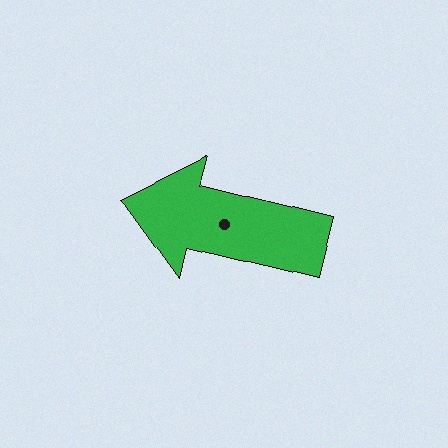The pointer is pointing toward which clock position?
Roughly 9 o'clock.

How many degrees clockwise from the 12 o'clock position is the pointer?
Approximately 284 degrees.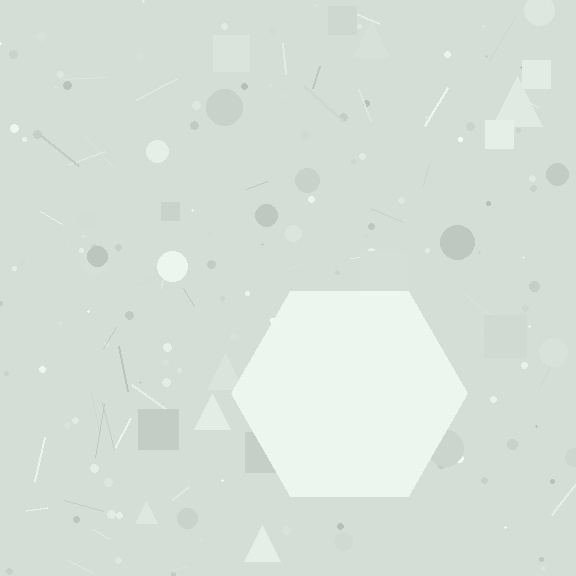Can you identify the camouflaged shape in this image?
The camouflaged shape is a hexagon.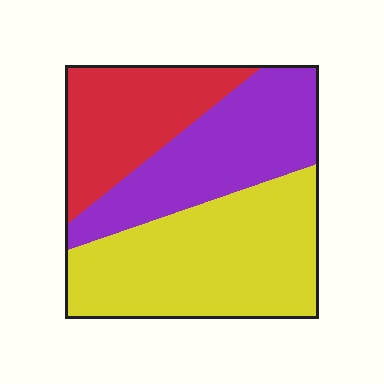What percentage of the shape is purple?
Purple covers 31% of the shape.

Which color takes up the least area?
Red, at roughly 25%.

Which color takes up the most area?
Yellow, at roughly 45%.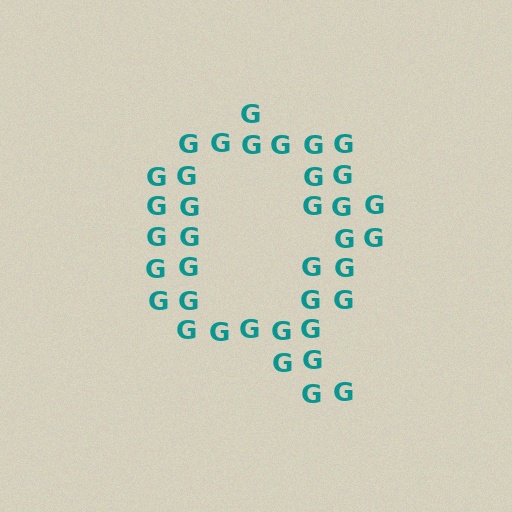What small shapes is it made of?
It is made of small letter G's.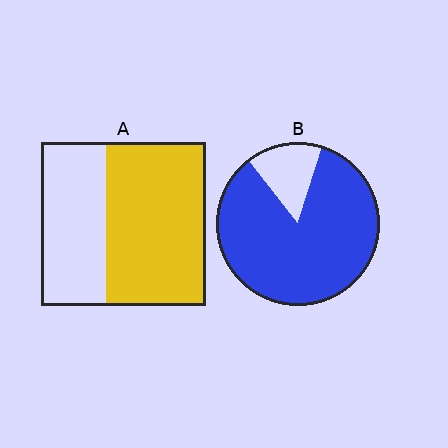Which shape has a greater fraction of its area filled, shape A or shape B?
Shape B.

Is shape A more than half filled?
Yes.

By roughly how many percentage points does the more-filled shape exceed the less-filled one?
By roughly 25 percentage points (B over A).